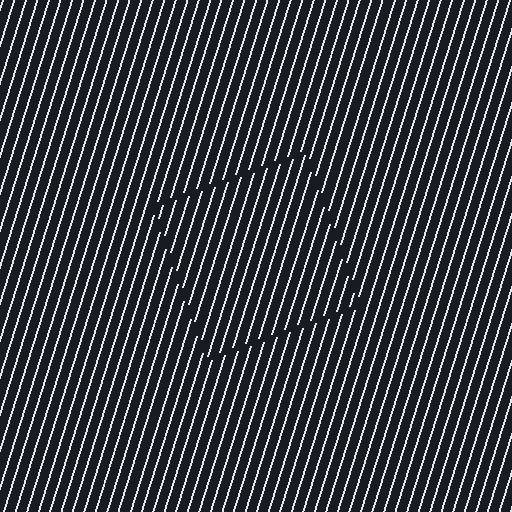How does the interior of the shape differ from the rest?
The interior of the shape contains the same grating, shifted by half a period — the contour is defined by the phase discontinuity where line-ends from the inner and outer gratings abut.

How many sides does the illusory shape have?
4 sides — the line-ends trace a square.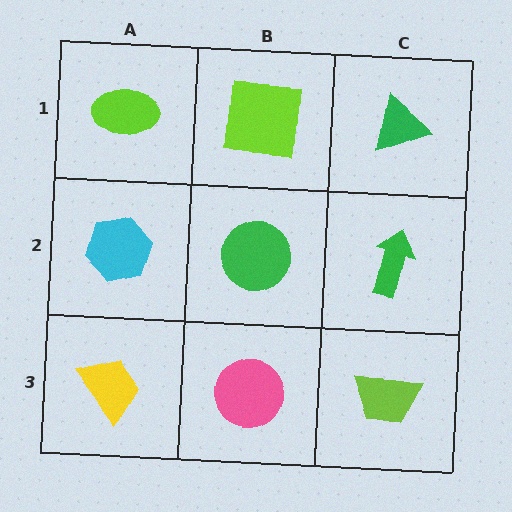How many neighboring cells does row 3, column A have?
2.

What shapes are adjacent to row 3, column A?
A cyan hexagon (row 2, column A), a pink circle (row 3, column B).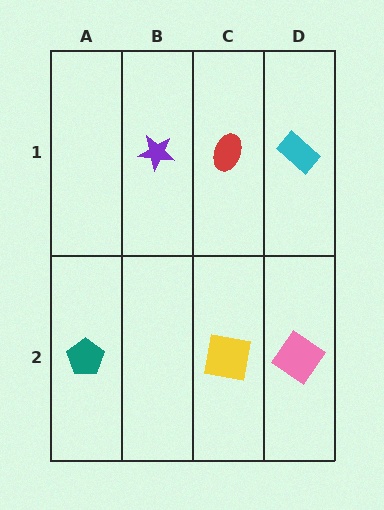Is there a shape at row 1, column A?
No, that cell is empty.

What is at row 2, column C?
A yellow square.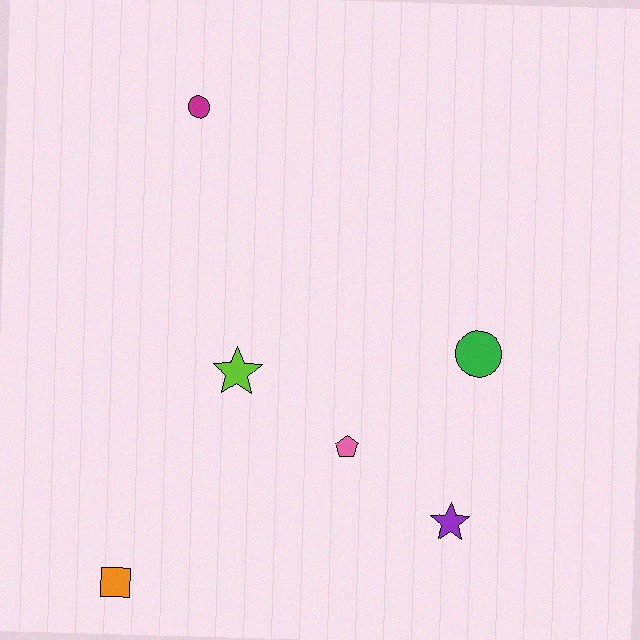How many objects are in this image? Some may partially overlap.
There are 6 objects.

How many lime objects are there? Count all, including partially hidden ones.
There is 1 lime object.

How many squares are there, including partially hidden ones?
There is 1 square.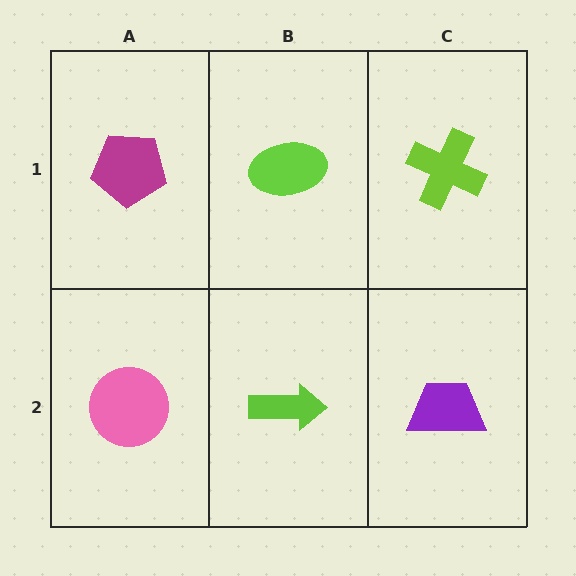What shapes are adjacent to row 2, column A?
A magenta pentagon (row 1, column A), a lime arrow (row 2, column B).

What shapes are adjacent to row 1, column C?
A purple trapezoid (row 2, column C), a lime ellipse (row 1, column B).